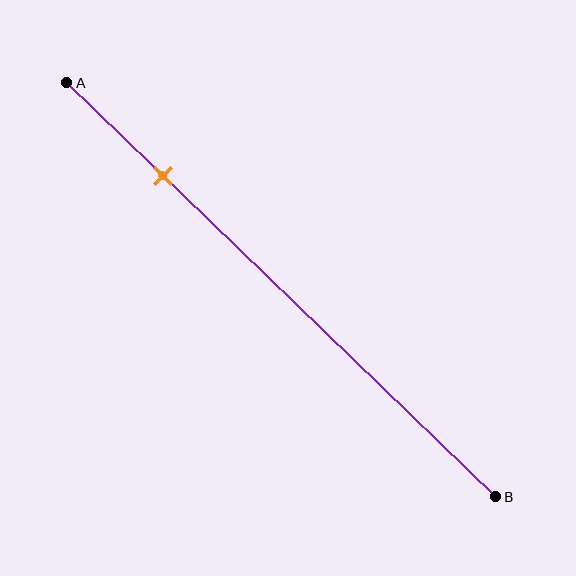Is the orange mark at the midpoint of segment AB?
No, the mark is at about 20% from A, not at the 50% midpoint.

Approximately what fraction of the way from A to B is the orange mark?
The orange mark is approximately 20% of the way from A to B.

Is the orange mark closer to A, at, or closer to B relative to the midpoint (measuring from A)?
The orange mark is closer to point A than the midpoint of segment AB.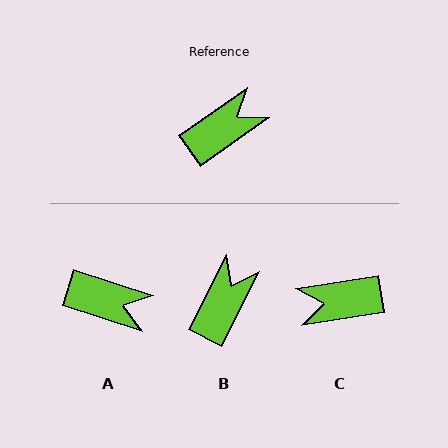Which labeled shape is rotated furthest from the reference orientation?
C, about 154 degrees away.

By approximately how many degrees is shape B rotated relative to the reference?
Approximately 28 degrees counter-clockwise.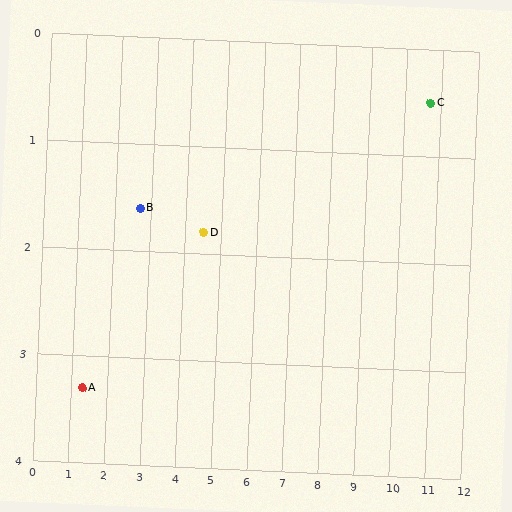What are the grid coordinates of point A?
Point A is at approximately (1.3, 3.3).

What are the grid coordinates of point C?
Point C is at approximately (10.7, 0.5).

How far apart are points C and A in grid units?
Points C and A are about 9.8 grid units apart.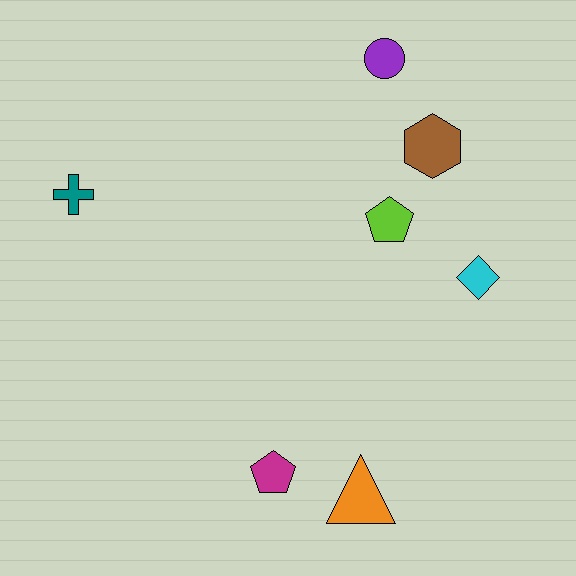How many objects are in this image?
There are 7 objects.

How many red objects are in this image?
There are no red objects.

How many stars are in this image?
There are no stars.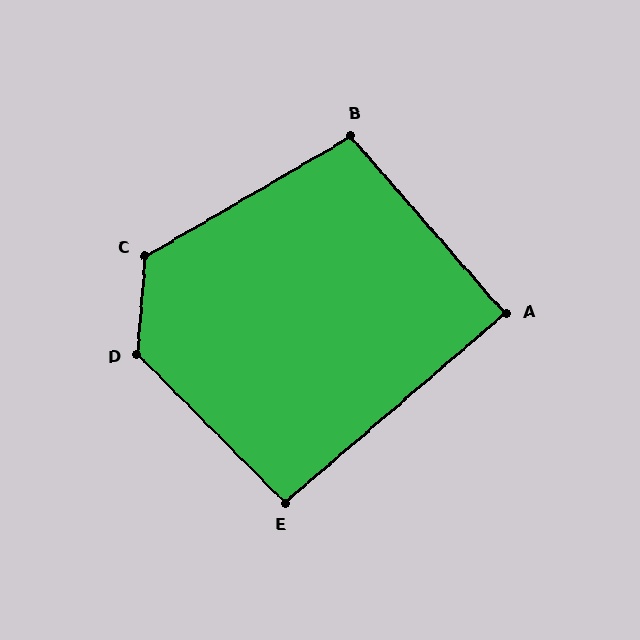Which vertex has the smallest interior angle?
A, at approximately 89 degrees.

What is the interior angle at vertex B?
Approximately 101 degrees (obtuse).